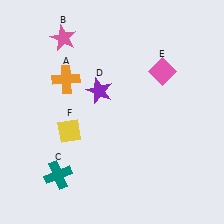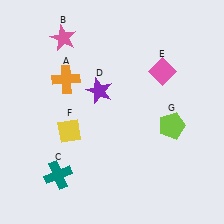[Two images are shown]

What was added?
A lime pentagon (G) was added in Image 2.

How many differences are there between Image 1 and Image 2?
There is 1 difference between the two images.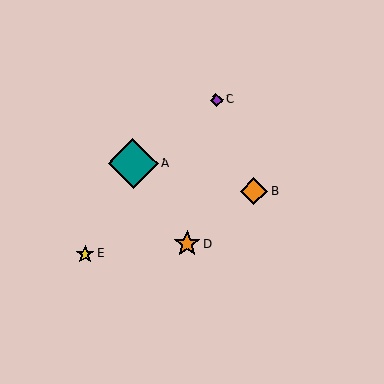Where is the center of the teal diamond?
The center of the teal diamond is at (133, 164).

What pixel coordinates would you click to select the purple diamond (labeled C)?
Click at (216, 100) to select the purple diamond C.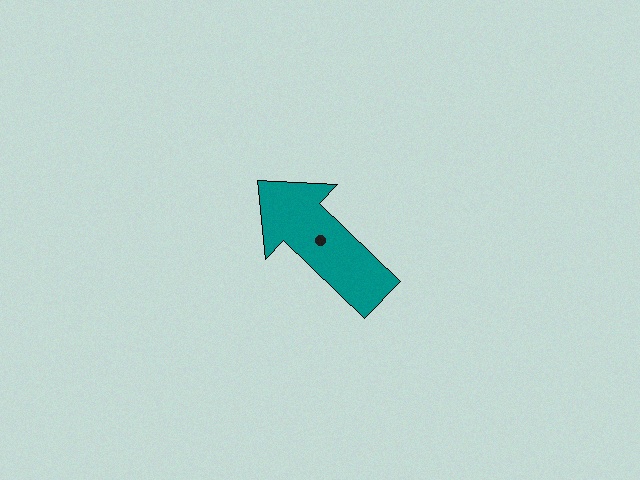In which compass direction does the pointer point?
Northwest.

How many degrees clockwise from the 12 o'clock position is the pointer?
Approximately 314 degrees.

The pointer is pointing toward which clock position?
Roughly 10 o'clock.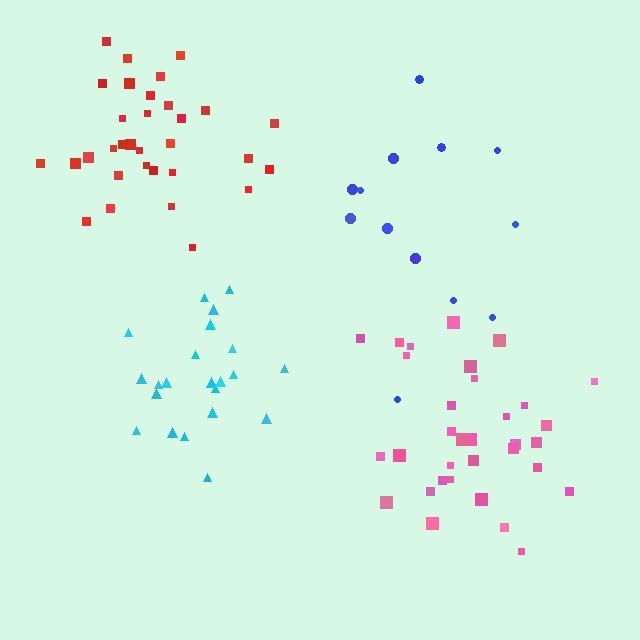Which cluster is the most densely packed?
Pink.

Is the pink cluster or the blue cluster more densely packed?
Pink.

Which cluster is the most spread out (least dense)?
Blue.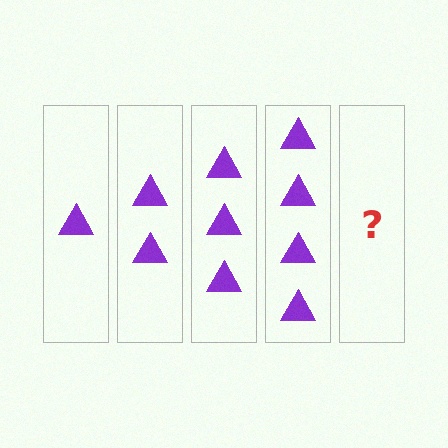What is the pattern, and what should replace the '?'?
The pattern is that each step adds one more triangle. The '?' should be 5 triangles.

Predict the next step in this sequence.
The next step is 5 triangles.